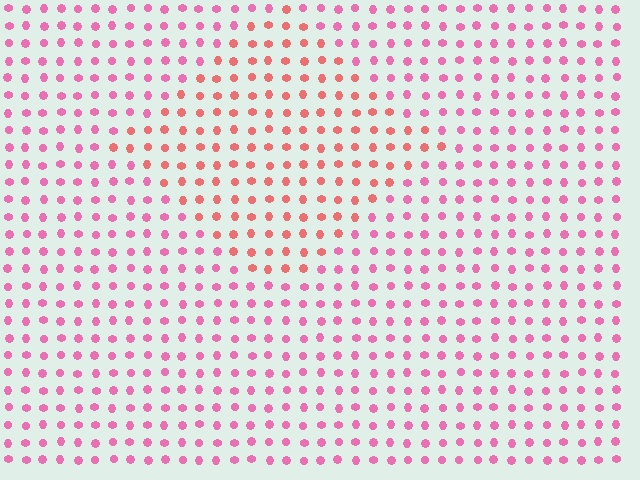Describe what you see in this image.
The image is filled with small pink elements in a uniform arrangement. A diamond-shaped region is visible where the elements are tinted to a slightly different hue, forming a subtle color boundary.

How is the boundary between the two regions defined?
The boundary is defined purely by a slight shift in hue (about 32 degrees). Spacing, size, and orientation are identical on both sides.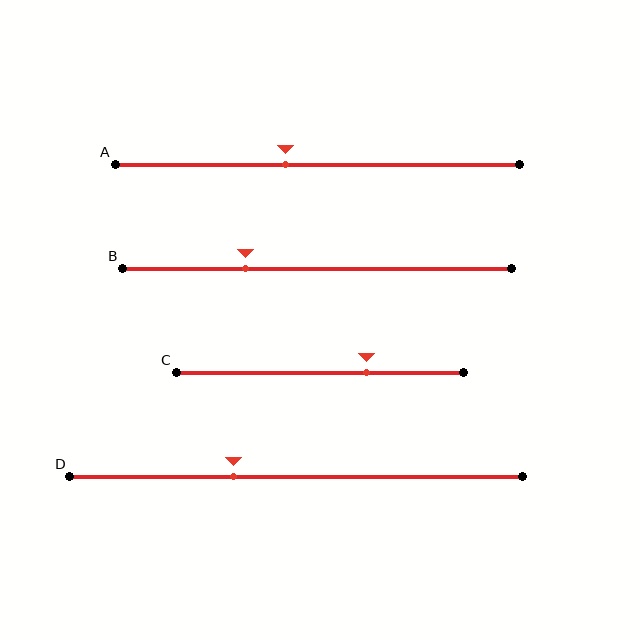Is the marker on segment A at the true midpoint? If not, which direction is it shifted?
No, the marker on segment A is shifted to the left by about 8% of the segment length.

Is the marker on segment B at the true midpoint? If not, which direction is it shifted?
No, the marker on segment B is shifted to the left by about 19% of the segment length.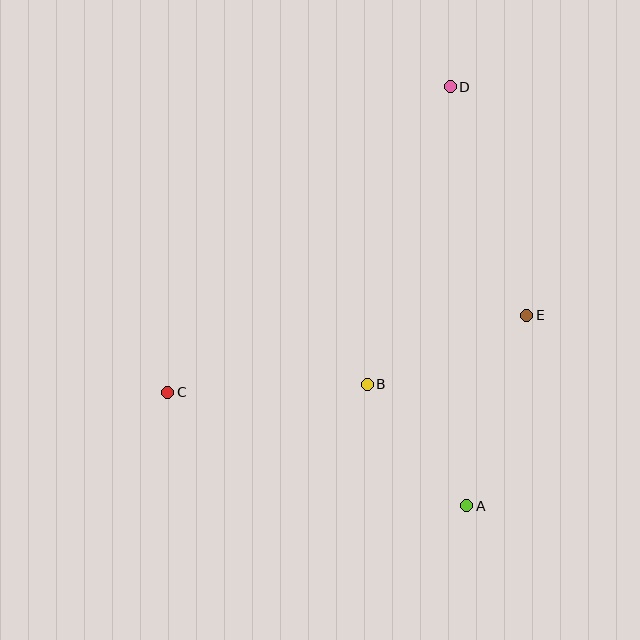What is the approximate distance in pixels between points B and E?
The distance between B and E is approximately 174 pixels.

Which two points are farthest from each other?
Points A and D are farthest from each other.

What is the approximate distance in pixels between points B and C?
The distance between B and C is approximately 200 pixels.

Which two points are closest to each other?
Points A and B are closest to each other.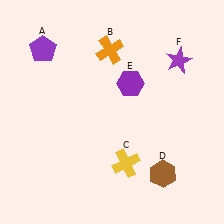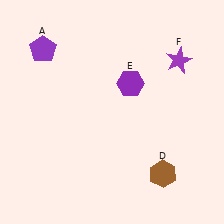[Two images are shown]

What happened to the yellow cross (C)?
The yellow cross (C) was removed in Image 2. It was in the bottom-right area of Image 1.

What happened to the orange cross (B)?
The orange cross (B) was removed in Image 2. It was in the top-left area of Image 1.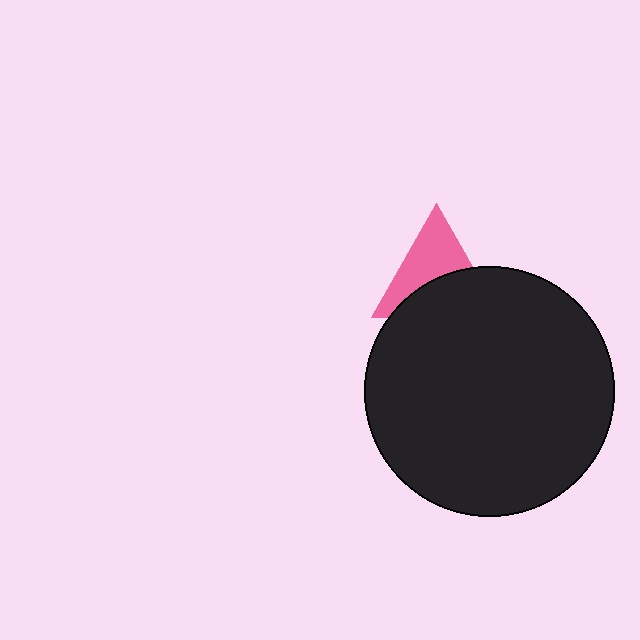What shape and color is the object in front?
The object in front is a black circle.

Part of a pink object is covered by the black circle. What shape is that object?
It is a triangle.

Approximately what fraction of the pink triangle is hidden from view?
Roughly 47% of the pink triangle is hidden behind the black circle.